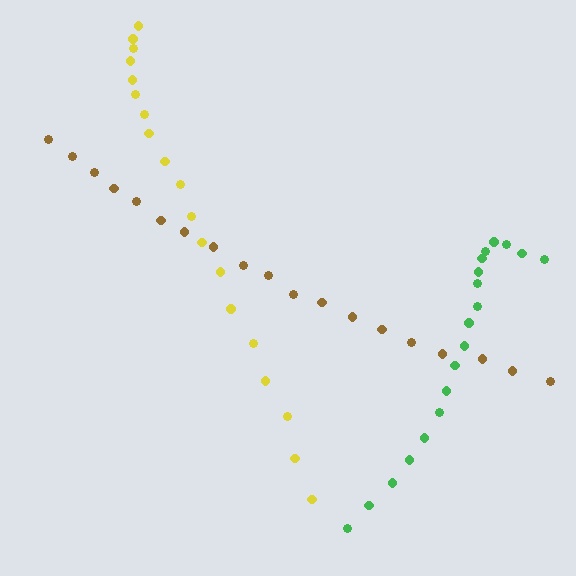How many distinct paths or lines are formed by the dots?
There are 3 distinct paths.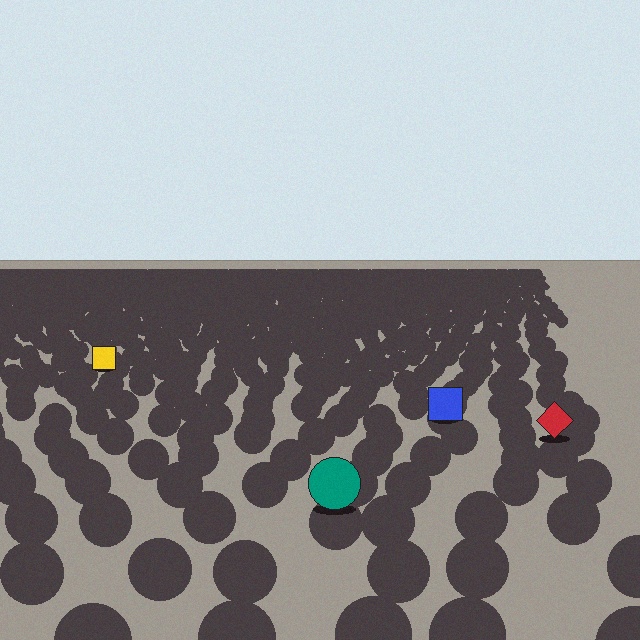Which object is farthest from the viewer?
The yellow square is farthest from the viewer. It appears smaller and the ground texture around it is denser.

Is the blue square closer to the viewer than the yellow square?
Yes. The blue square is closer — you can tell from the texture gradient: the ground texture is coarser near it.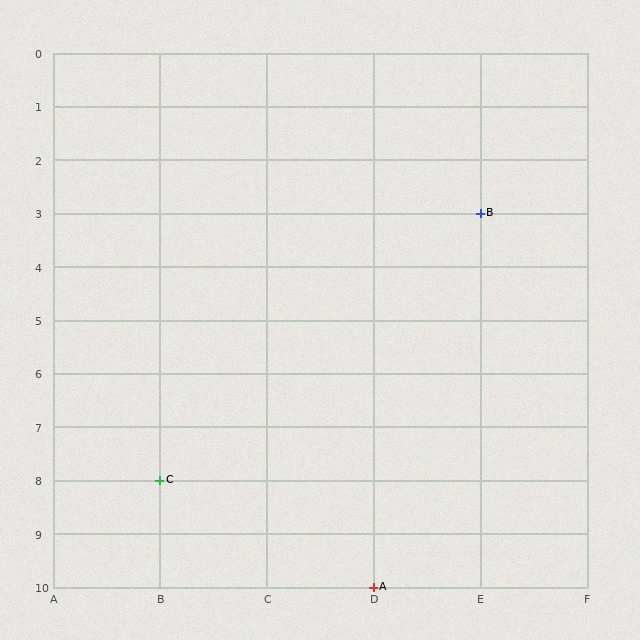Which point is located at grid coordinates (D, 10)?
Point A is at (D, 10).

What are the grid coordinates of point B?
Point B is at grid coordinates (E, 3).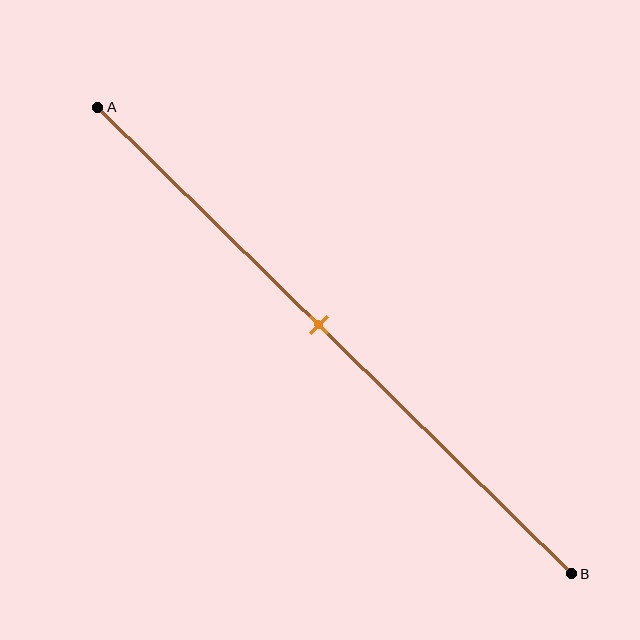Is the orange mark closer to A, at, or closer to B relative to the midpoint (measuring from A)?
The orange mark is closer to point A than the midpoint of segment AB.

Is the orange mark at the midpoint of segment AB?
No, the mark is at about 45% from A, not at the 50% midpoint.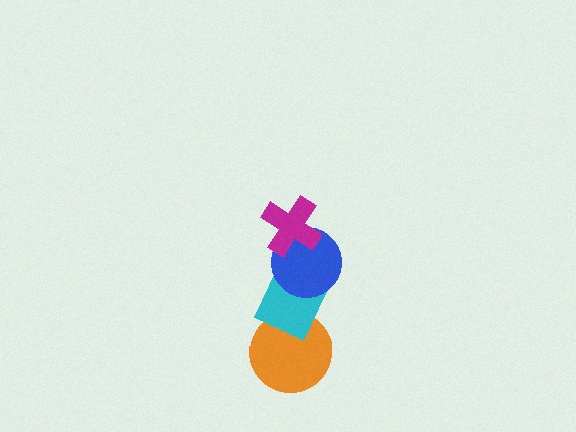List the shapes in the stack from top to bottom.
From top to bottom: the magenta cross, the blue circle, the cyan diamond, the orange circle.